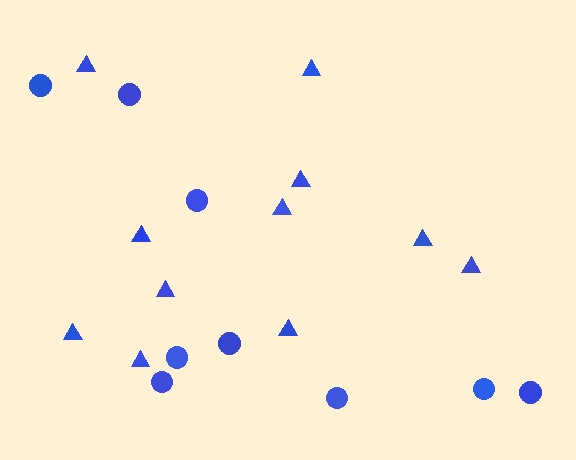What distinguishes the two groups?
There are 2 groups: one group of circles (9) and one group of triangles (11).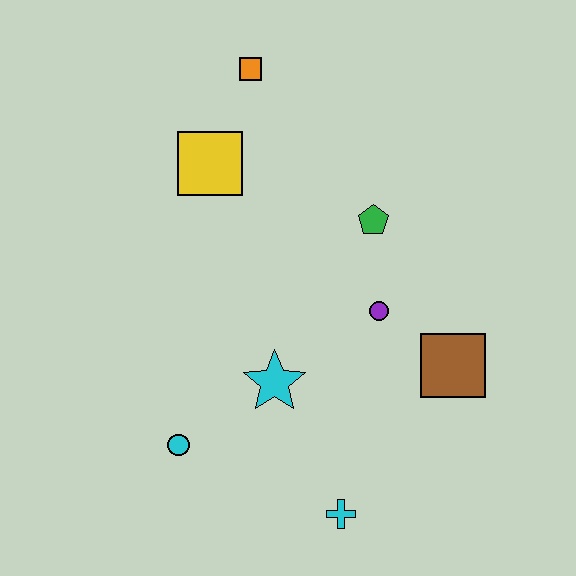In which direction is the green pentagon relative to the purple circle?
The green pentagon is above the purple circle.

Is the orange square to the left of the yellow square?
No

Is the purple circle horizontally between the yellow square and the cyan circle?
No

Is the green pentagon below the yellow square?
Yes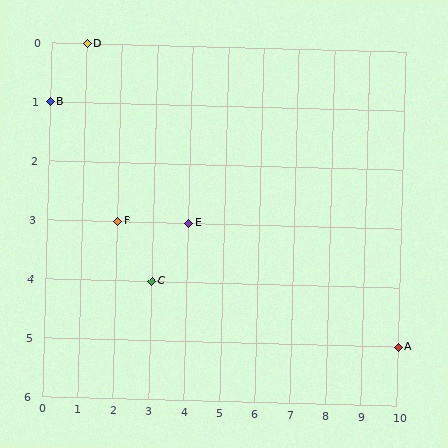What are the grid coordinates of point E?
Point E is at grid coordinates (4, 3).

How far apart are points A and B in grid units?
Points A and B are 10 columns and 4 rows apart (about 10.8 grid units diagonally).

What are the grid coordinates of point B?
Point B is at grid coordinates (0, 1).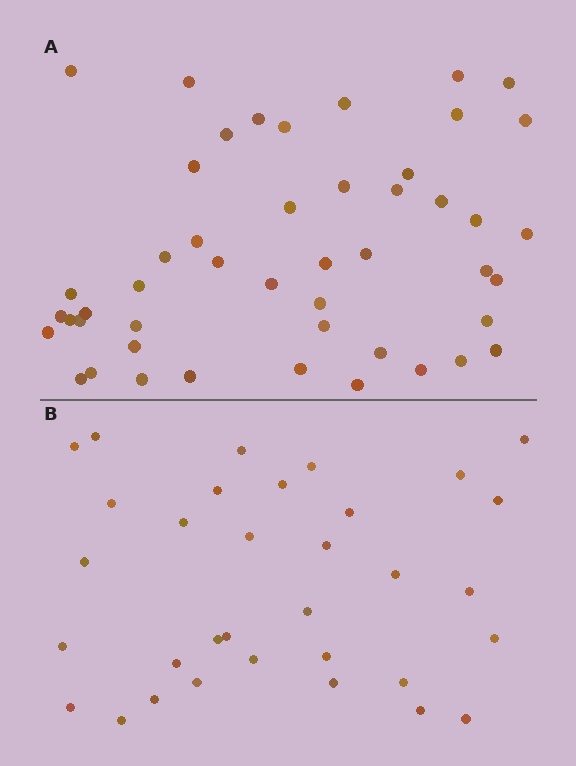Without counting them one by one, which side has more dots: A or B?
Region A (the top region) has more dots.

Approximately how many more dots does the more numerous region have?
Region A has approximately 15 more dots than region B.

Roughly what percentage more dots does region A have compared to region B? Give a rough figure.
About 45% more.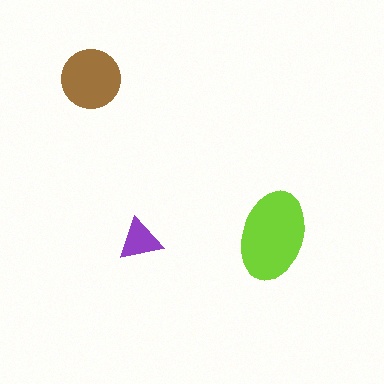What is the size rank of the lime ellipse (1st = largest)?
1st.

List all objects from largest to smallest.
The lime ellipse, the brown circle, the purple triangle.